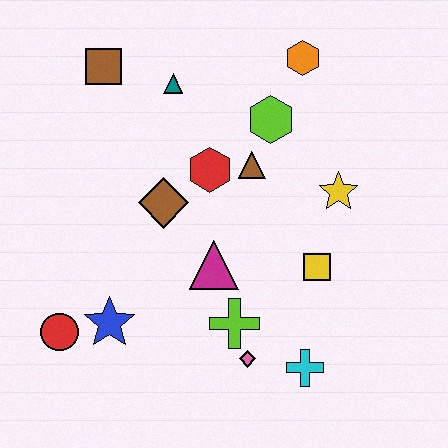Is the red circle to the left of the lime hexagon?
Yes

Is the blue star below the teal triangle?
Yes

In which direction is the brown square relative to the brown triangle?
The brown square is to the left of the brown triangle.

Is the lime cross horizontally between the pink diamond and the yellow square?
No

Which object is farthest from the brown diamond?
The cyan cross is farthest from the brown diamond.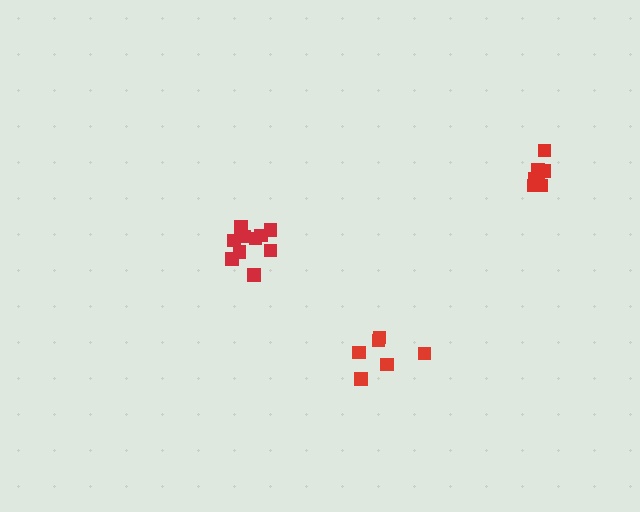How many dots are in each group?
Group 1: 10 dots, Group 2: 6 dots, Group 3: 7 dots (23 total).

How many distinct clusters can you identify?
There are 3 distinct clusters.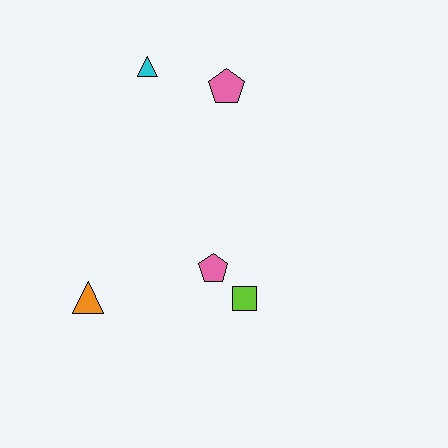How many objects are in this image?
There are 5 objects.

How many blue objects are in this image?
There are no blue objects.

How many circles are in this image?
There are no circles.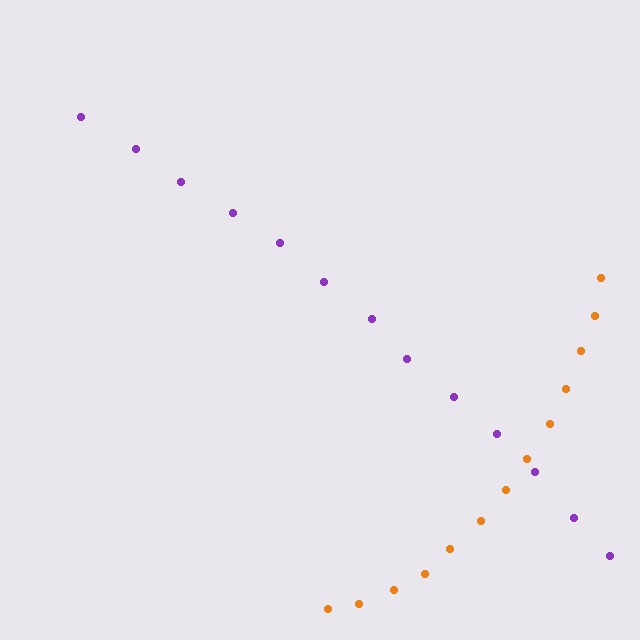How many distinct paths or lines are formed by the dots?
There are 2 distinct paths.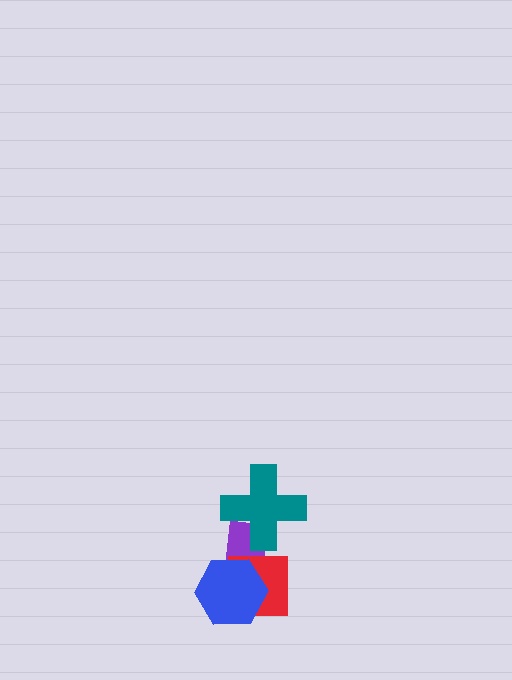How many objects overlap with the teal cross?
1 object overlaps with the teal cross.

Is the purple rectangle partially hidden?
Yes, it is partially covered by another shape.